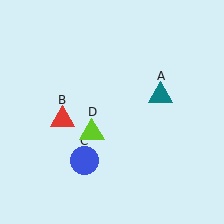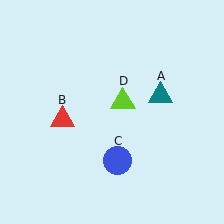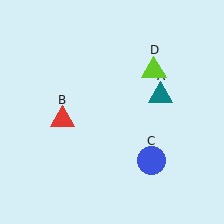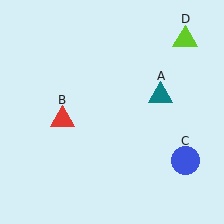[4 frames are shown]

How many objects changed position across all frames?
2 objects changed position: blue circle (object C), lime triangle (object D).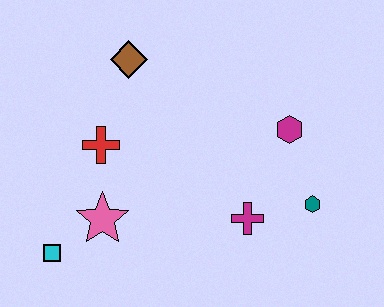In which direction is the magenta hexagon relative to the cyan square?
The magenta hexagon is to the right of the cyan square.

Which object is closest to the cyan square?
The pink star is closest to the cyan square.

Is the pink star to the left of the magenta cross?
Yes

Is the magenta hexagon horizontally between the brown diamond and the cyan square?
No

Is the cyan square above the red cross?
No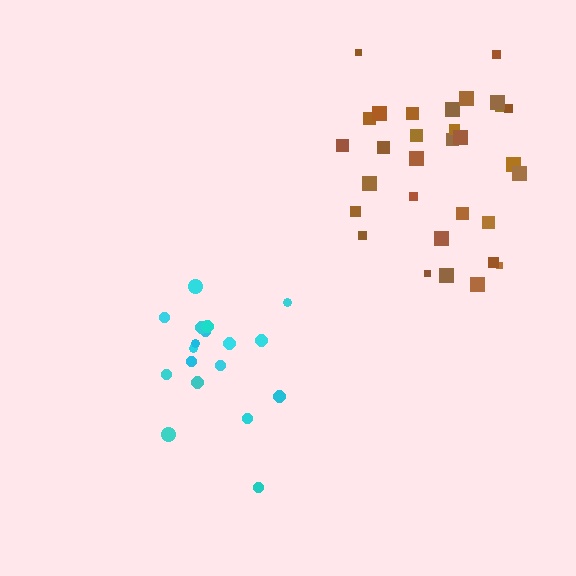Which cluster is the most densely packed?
Cyan.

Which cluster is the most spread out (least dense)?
Brown.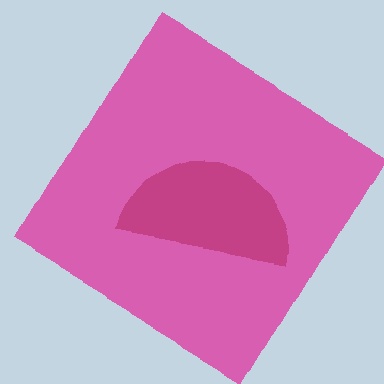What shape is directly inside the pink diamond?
The magenta semicircle.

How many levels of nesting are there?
2.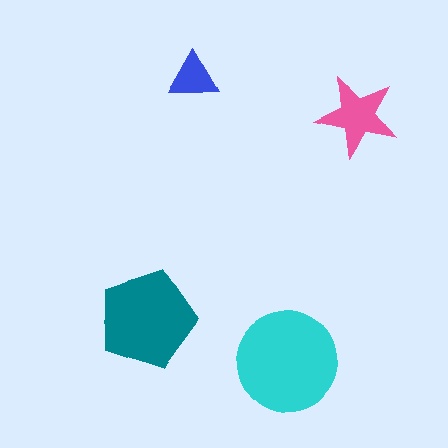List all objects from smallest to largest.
The blue triangle, the pink star, the teal pentagon, the cyan circle.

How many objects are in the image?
There are 4 objects in the image.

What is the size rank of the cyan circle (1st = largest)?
1st.